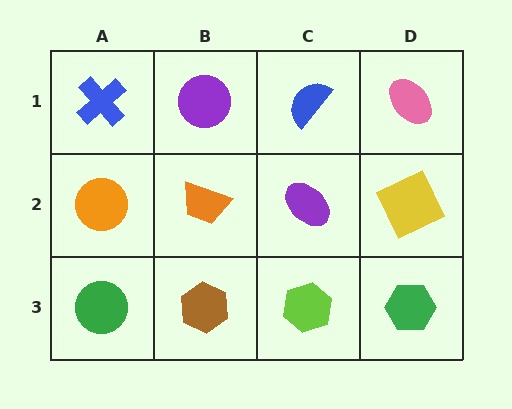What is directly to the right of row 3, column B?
A lime hexagon.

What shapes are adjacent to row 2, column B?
A purple circle (row 1, column B), a brown hexagon (row 3, column B), an orange circle (row 2, column A), a purple ellipse (row 2, column C).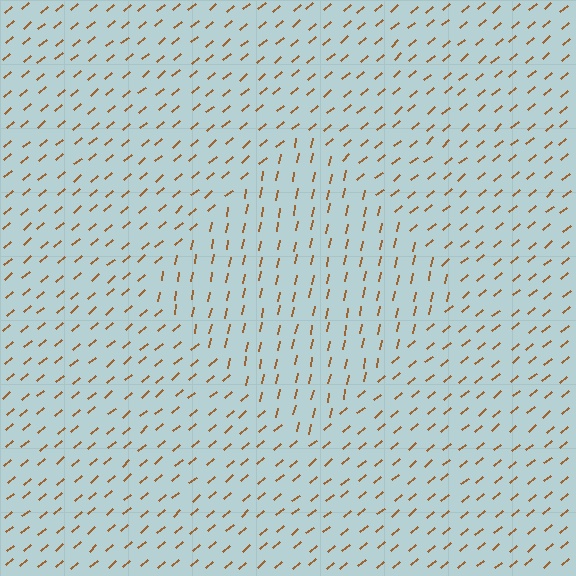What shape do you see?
I see a diamond.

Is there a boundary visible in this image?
Yes, there is a texture boundary formed by a change in line orientation.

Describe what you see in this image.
The image is filled with small brown line segments. A diamond region in the image has lines oriented differently from the surrounding lines, creating a visible texture boundary.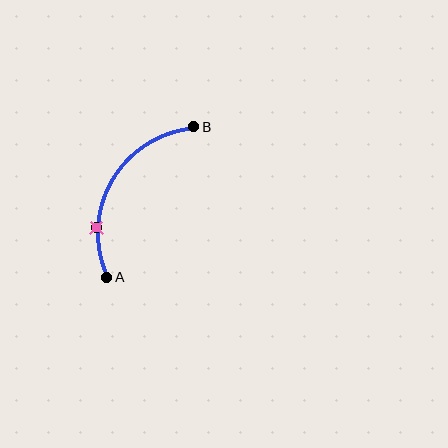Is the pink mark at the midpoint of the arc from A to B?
No. The pink mark lies on the arc but is closer to endpoint A. The arc midpoint would be at the point on the curve equidistant along the arc from both A and B.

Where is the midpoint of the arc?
The arc midpoint is the point on the curve farthest from the straight line joining A and B. It sits to the left of that line.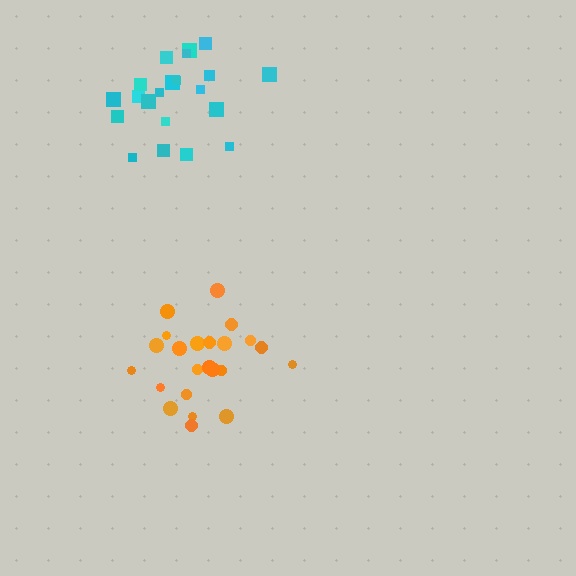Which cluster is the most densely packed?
Orange.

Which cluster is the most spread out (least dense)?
Cyan.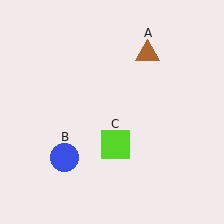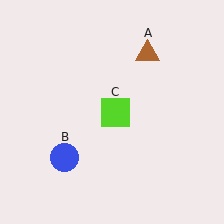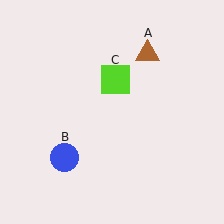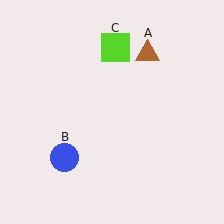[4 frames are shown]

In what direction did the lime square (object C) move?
The lime square (object C) moved up.